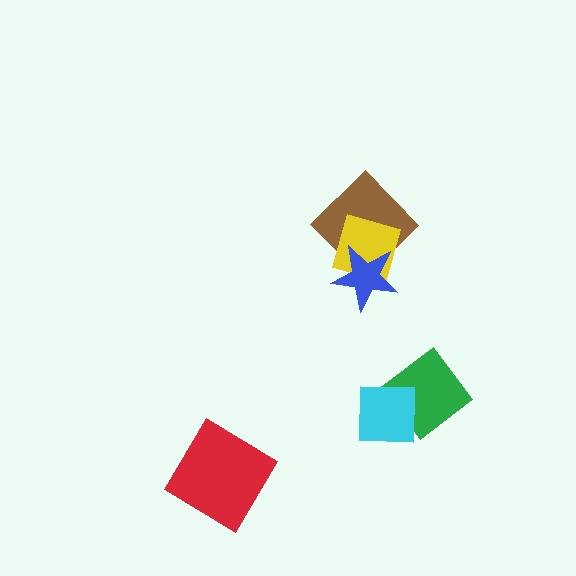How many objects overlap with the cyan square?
1 object overlaps with the cyan square.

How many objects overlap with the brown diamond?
2 objects overlap with the brown diamond.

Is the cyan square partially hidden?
No, no other shape covers it.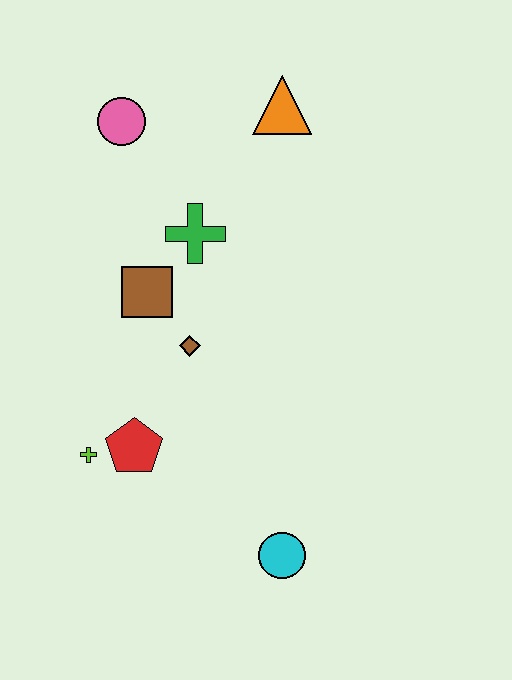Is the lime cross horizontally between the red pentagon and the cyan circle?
No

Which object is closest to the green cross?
The brown square is closest to the green cross.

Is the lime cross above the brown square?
No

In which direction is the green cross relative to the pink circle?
The green cross is below the pink circle.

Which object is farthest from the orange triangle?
The cyan circle is farthest from the orange triangle.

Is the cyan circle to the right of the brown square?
Yes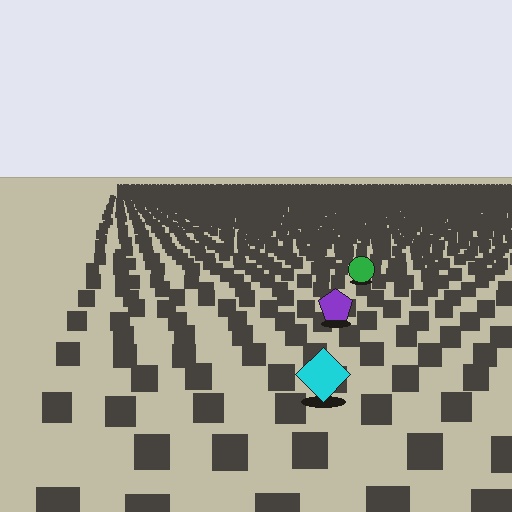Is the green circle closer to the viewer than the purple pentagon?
No. The purple pentagon is closer — you can tell from the texture gradient: the ground texture is coarser near it.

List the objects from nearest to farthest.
From nearest to farthest: the cyan diamond, the purple pentagon, the green circle.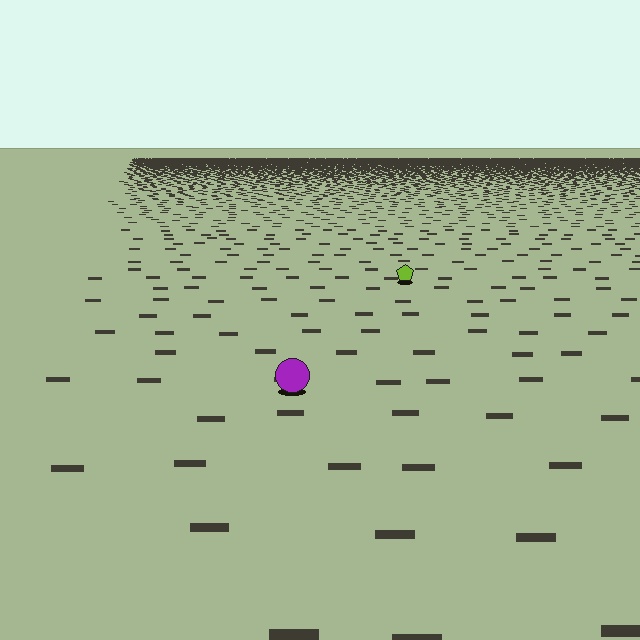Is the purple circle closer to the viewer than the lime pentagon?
Yes. The purple circle is closer — you can tell from the texture gradient: the ground texture is coarser near it.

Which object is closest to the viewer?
The purple circle is closest. The texture marks near it are larger and more spread out.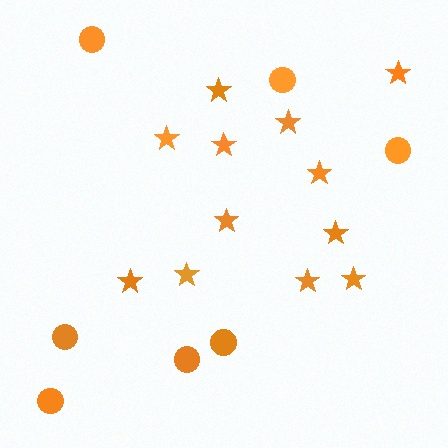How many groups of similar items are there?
There are 2 groups: one group of circles (7) and one group of stars (12).